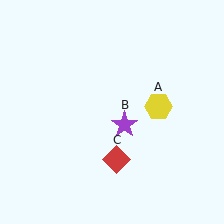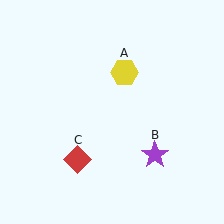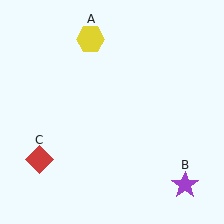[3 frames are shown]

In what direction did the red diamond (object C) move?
The red diamond (object C) moved left.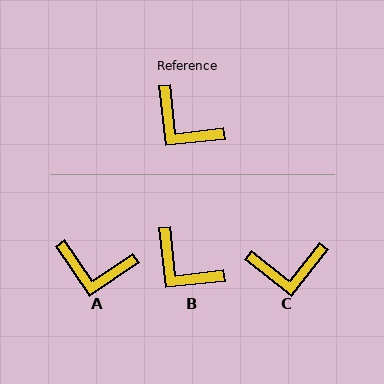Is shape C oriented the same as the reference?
No, it is off by about 46 degrees.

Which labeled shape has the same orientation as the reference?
B.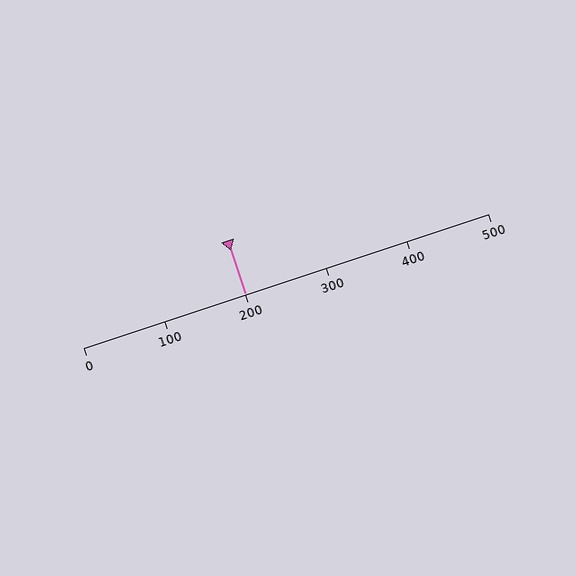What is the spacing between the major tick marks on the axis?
The major ticks are spaced 100 apart.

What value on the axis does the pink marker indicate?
The marker indicates approximately 200.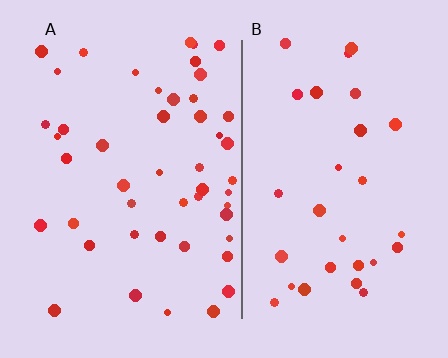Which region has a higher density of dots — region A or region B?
A (the left).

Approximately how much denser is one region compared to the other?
Approximately 1.6× — region A over region B.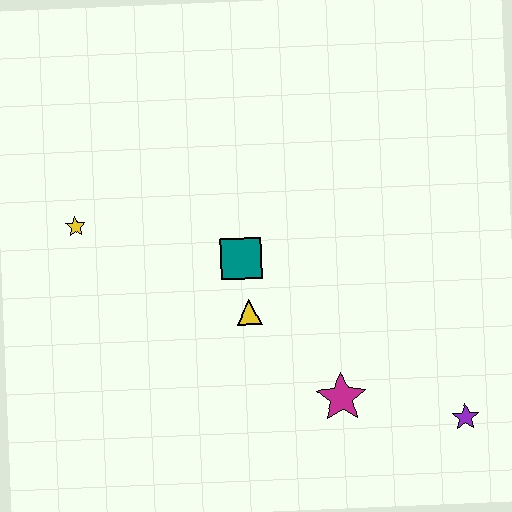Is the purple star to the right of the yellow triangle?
Yes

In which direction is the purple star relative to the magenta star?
The purple star is to the right of the magenta star.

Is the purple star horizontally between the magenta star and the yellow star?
No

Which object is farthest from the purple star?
The yellow star is farthest from the purple star.